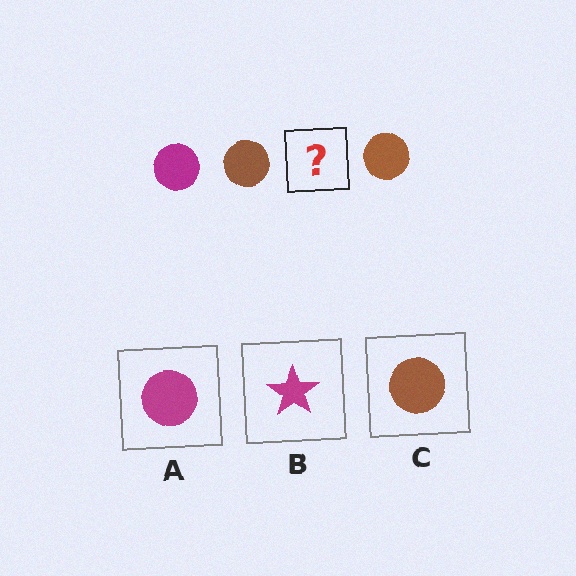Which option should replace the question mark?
Option A.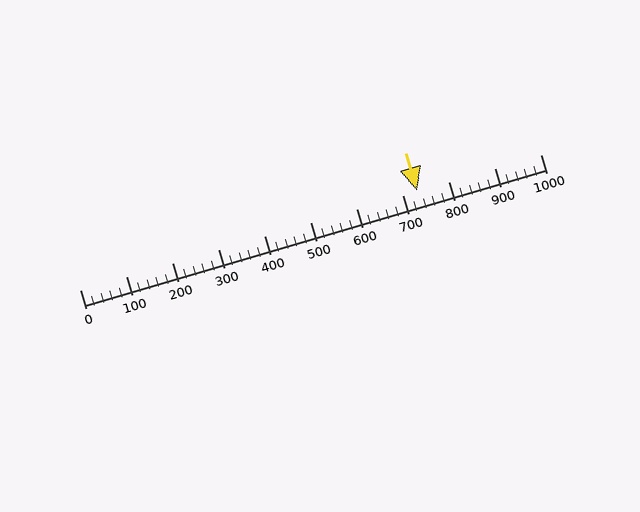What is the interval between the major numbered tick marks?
The major tick marks are spaced 100 units apart.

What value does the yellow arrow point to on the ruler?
The yellow arrow points to approximately 732.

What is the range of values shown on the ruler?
The ruler shows values from 0 to 1000.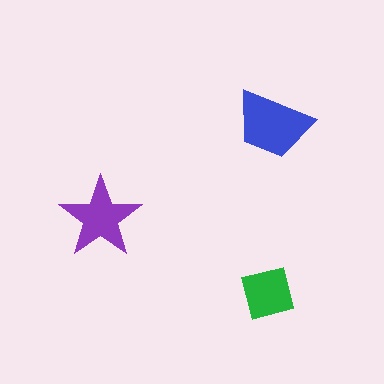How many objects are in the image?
There are 3 objects in the image.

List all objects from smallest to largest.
The green square, the purple star, the blue trapezoid.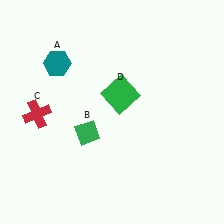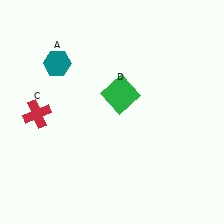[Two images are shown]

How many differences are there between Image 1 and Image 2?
There is 1 difference between the two images.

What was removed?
The green diamond (B) was removed in Image 2.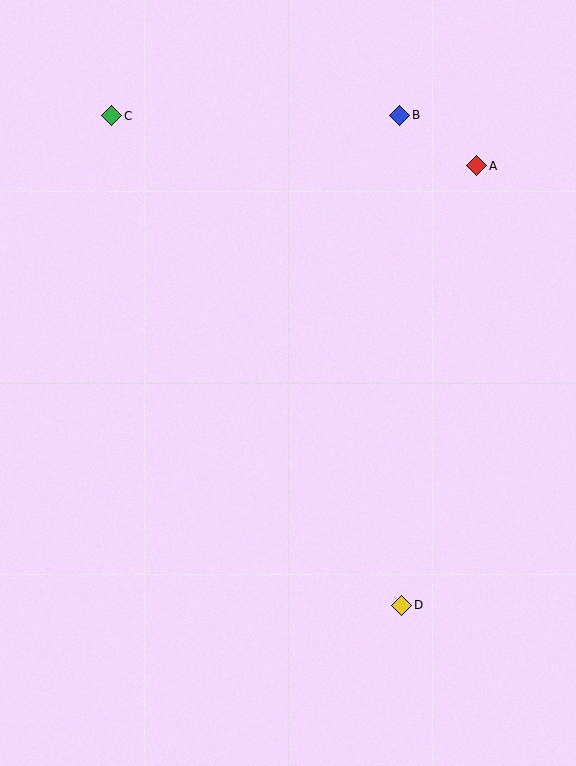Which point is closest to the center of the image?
Point D at (402, 605) is closest to the center.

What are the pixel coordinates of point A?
Point A is at (477, 166).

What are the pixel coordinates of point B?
Point B is at (400, 115).